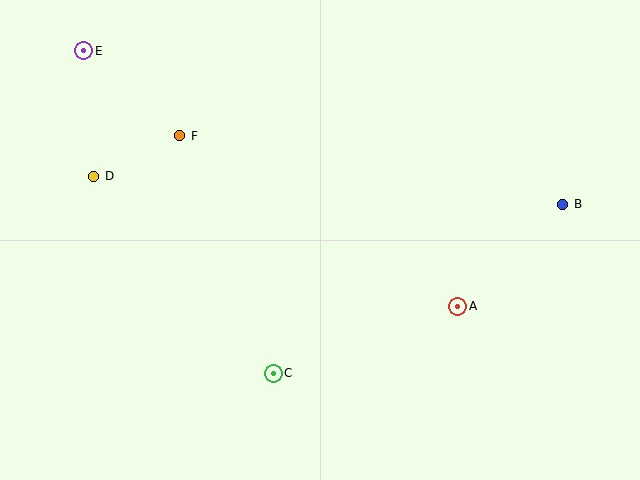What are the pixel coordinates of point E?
Point E is at (84, 51).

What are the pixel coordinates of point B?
Point B is at (563, 204).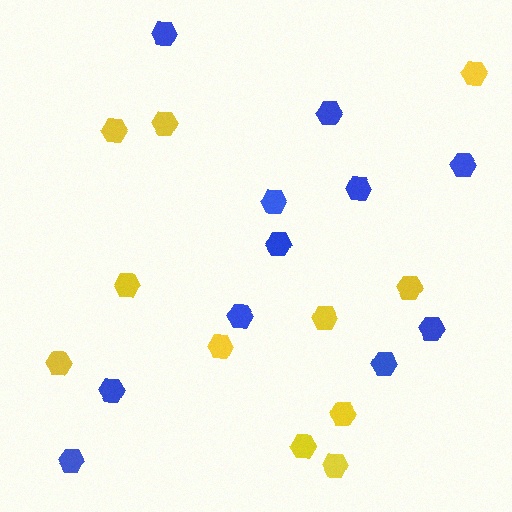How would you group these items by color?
There are 2 groups: one group of yellow hexagons (11) and one group of blue hexagons (11).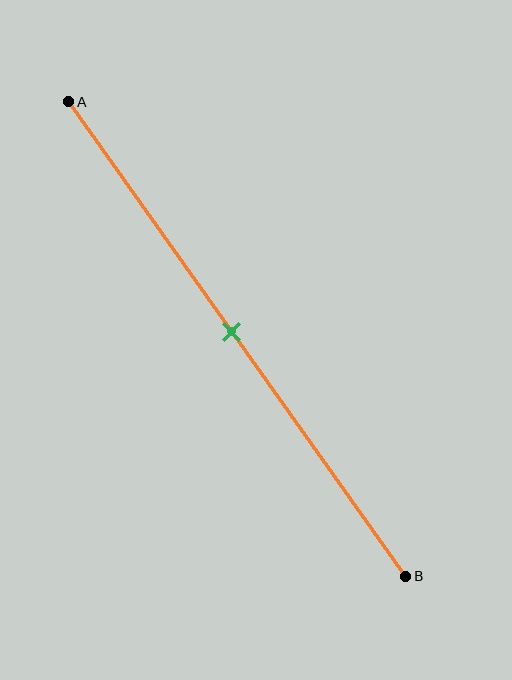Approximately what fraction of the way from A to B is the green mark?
The green mark is approximately 50% of the way from A to B.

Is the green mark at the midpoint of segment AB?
Yes, the mark is approximately at the midpoint.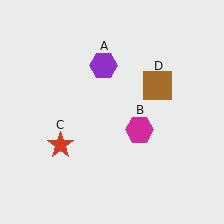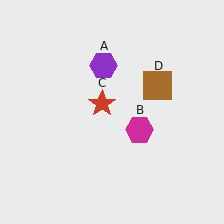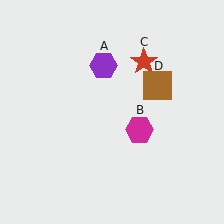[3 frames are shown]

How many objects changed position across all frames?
1 object changed position: red star (object C).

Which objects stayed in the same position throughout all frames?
Purple hexagon (object A) and magenta hexagon (object B) and brown square (object D) remained stationary.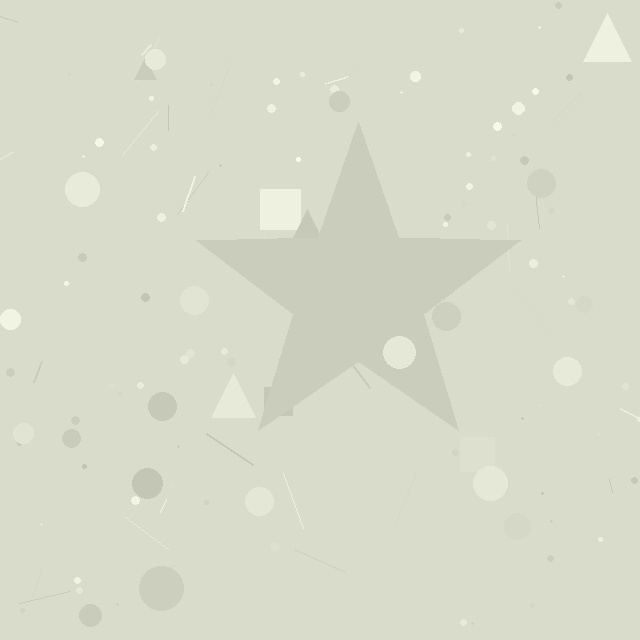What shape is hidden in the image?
A star is hidden in the image.